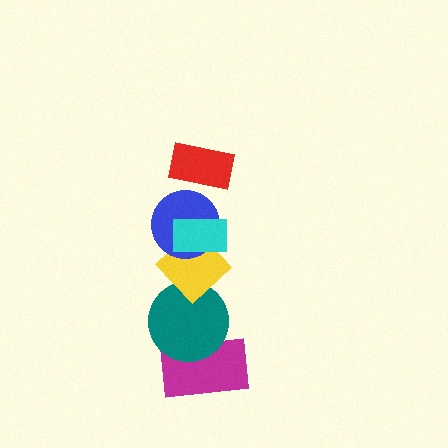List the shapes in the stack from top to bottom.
From top to bottom: the red rectangle, the cyan rectangle, the blue circle, the yellow diamond, the teal circle, the magenta rectangle.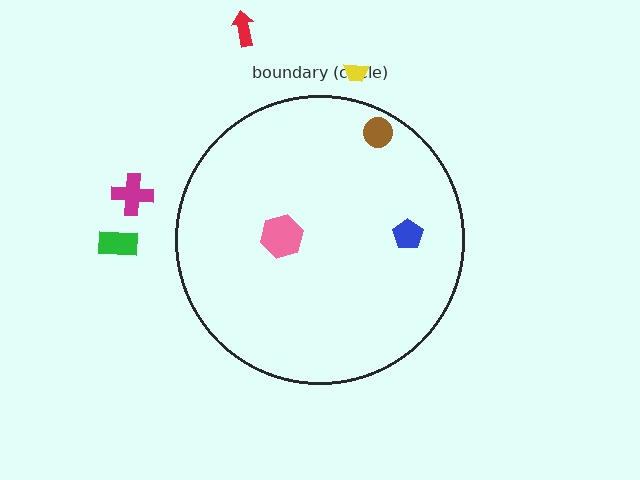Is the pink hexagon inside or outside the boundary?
Inside.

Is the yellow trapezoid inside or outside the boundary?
Outside.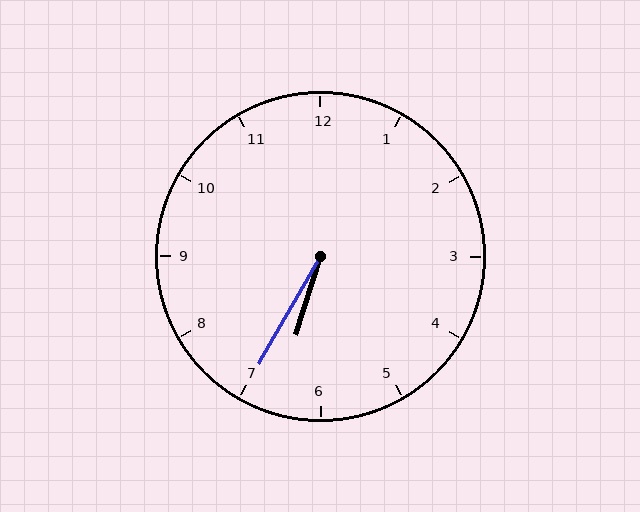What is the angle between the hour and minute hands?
Approximately 12 degrees.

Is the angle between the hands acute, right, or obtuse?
It is acute.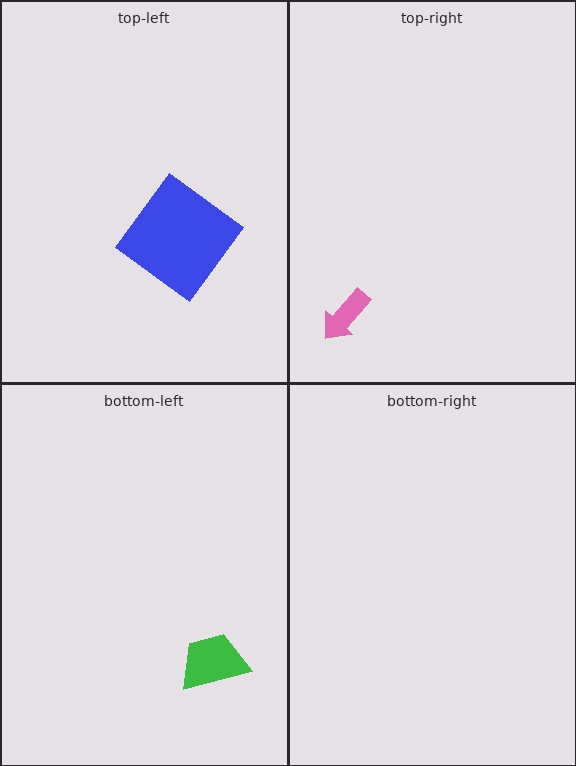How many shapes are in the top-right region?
1.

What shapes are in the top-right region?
The pink arrow.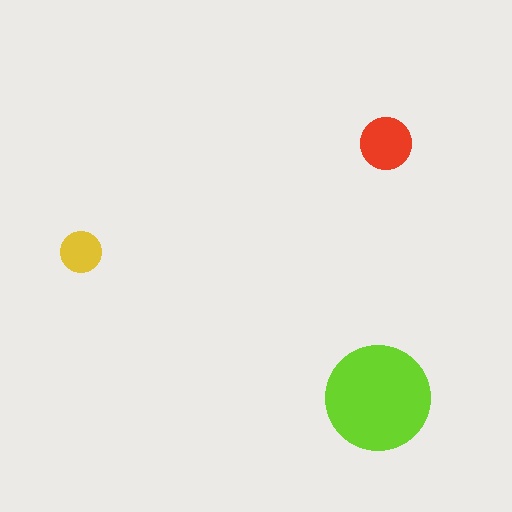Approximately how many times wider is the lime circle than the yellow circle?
About 2.5 times wider.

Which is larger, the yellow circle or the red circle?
The red one.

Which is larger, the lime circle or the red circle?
The lime one.